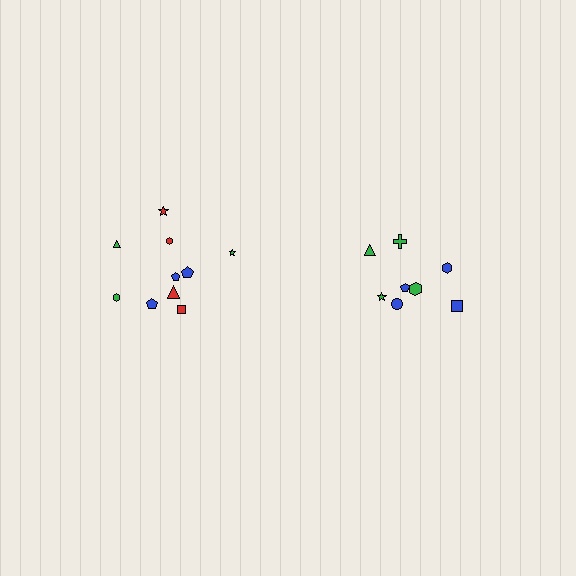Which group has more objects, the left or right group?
The left group.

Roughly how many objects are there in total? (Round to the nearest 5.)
Roughly 20 objects in total.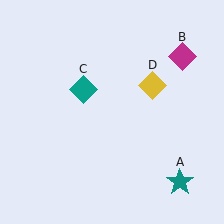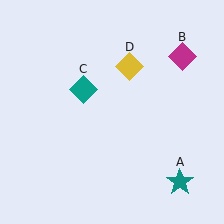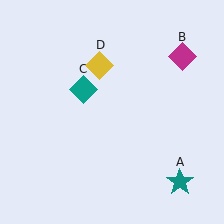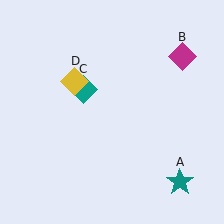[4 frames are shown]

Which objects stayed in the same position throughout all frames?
Teal star (object A) and magenta diamond (object B) and teal diamond (object C) remained stationary.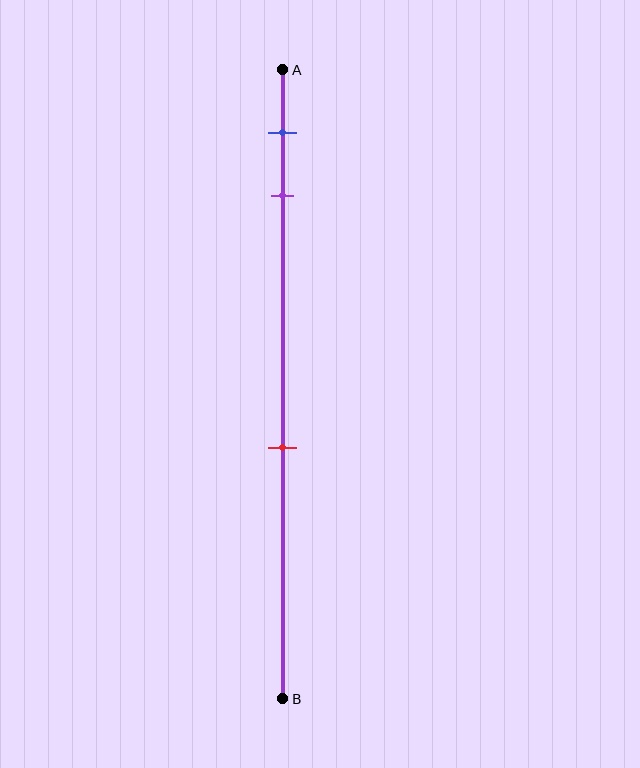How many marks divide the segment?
There are 3 marks dividing the segment.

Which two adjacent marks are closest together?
The blue and purple marks are the closest adjacent pair.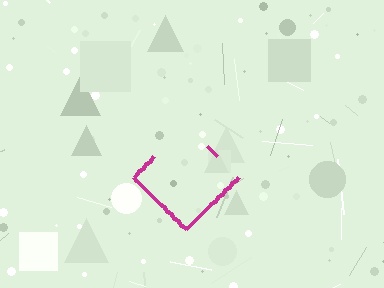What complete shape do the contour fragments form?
The contour fragments form a diamond.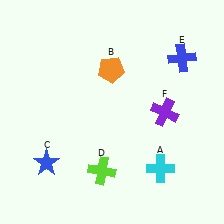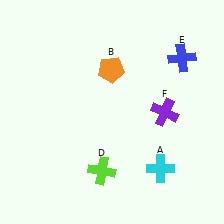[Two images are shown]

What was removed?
The blue star (C) was removed in Image 2.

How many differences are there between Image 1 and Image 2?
There is 1 difference between the two images.